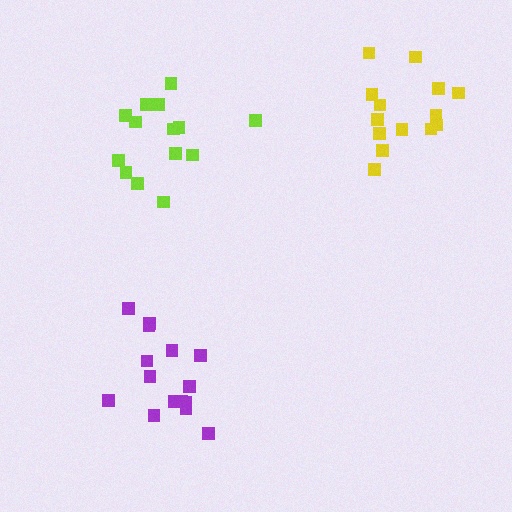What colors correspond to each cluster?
The clusters are colored: lime, purple, yellow.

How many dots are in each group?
Group 1: 14 dots, Group 2: 15 dots, Group 3: 15 dots (44 total).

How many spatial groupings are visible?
There are 3 spatial groupings.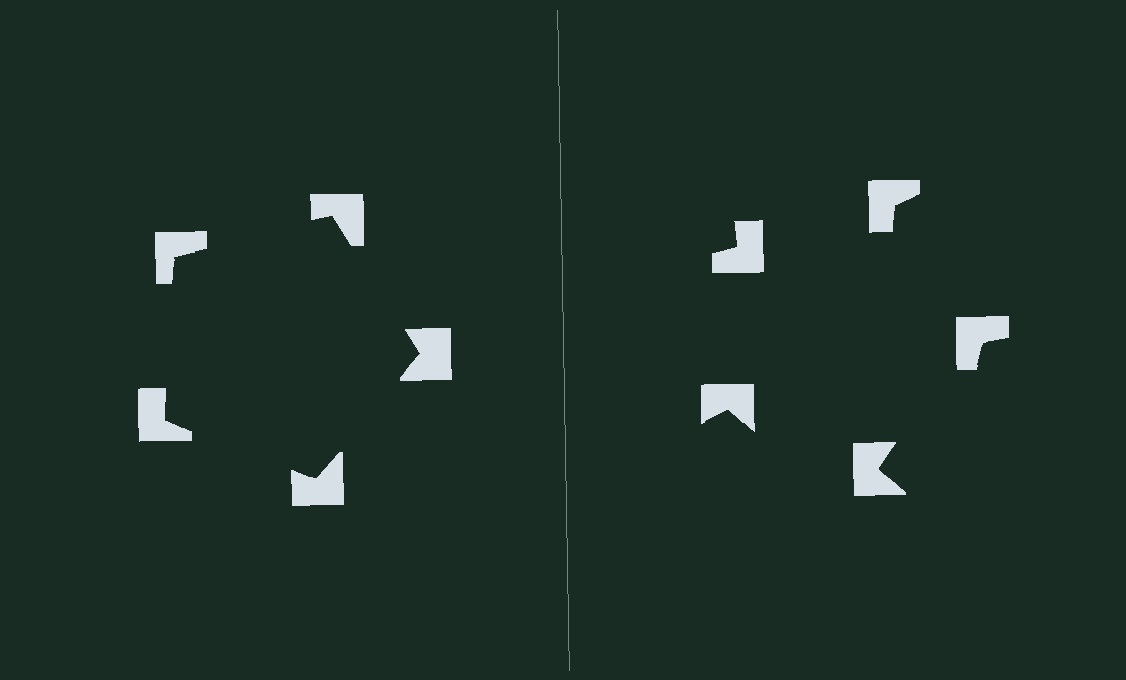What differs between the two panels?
The notched squares are positioned identically on both sides; only the wedge orientations differ. On the left they align to a pentagon; on the right they are misaligned.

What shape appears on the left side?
An illusory pentagon.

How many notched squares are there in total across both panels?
10 — 5 on each side.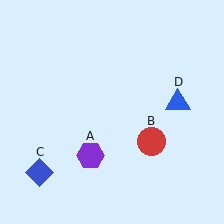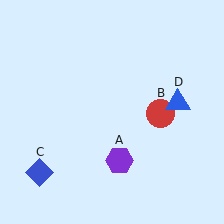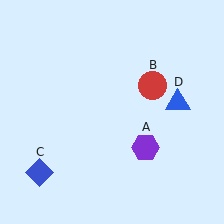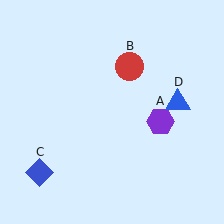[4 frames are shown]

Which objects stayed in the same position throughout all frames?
Blue diamond (object C) and blue triangle (object D) remained stationary.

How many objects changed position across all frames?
2 objects changed position: purple hexagon (object A), red circle (object B).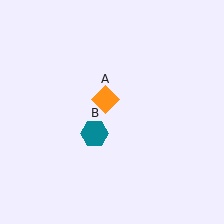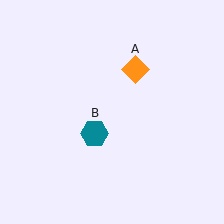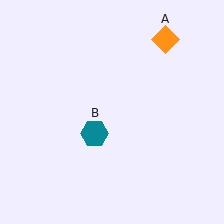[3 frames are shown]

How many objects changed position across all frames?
1 object changed position: orange diamond (object A).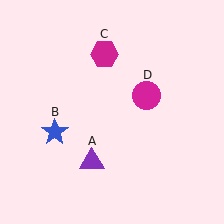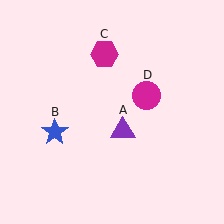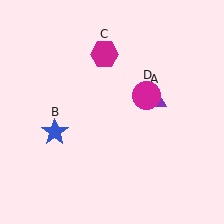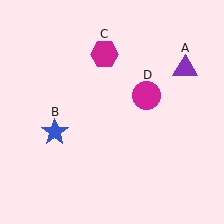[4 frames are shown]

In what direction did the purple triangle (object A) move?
The purple triangle (object A) moved up and to the right.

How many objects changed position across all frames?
1 object changed position: purple triangle (object A).